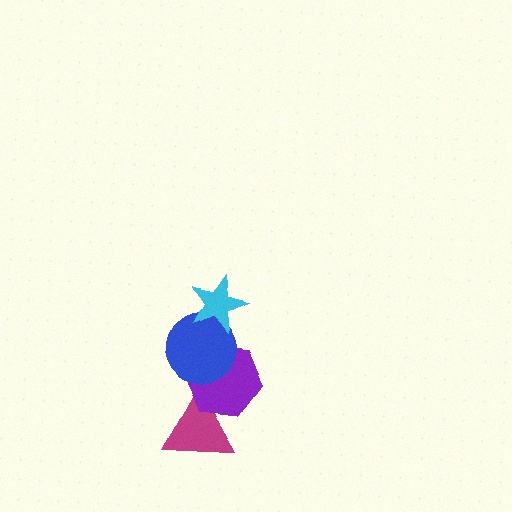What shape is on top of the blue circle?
The cyan star is on top of the blue circle.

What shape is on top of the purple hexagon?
The blue circle is on top of the purple hexagon.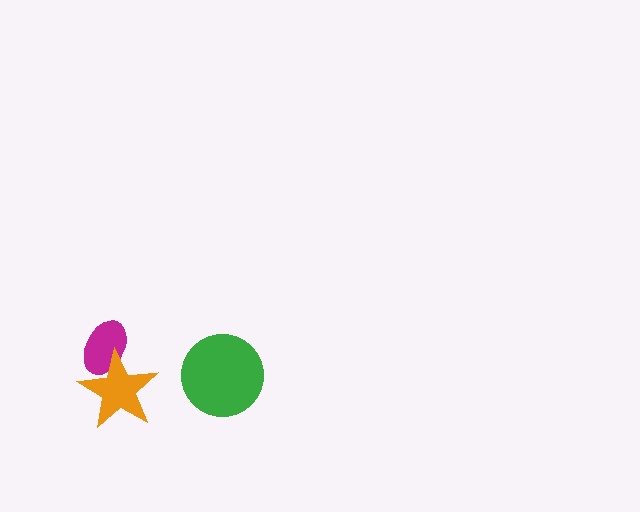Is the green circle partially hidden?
No, no other shape covers it.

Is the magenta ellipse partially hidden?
Yes, it is partially covered by another shape.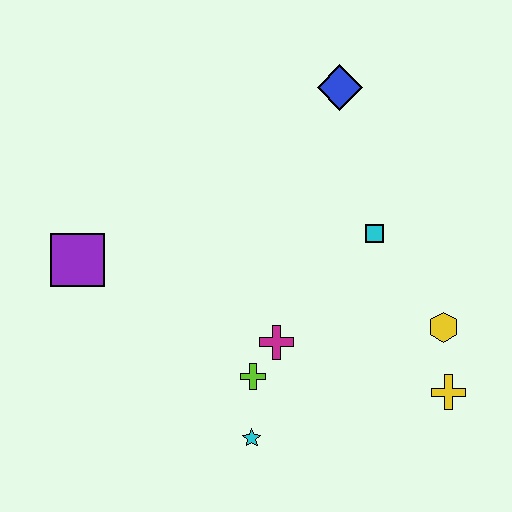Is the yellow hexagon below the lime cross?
No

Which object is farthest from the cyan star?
The blue diamond is farthest from the cyan star.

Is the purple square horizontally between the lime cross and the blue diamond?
No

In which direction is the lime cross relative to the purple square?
The lime cross is to the right of the purple square.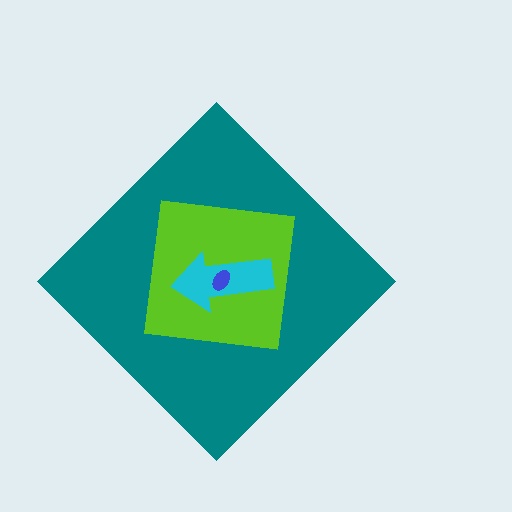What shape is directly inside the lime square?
The cyan arrow.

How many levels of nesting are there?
4.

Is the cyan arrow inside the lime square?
Yes.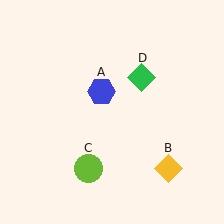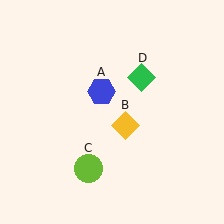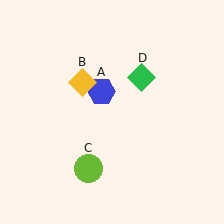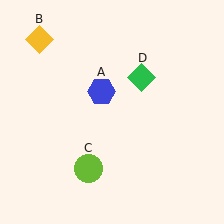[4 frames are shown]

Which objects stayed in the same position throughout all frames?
Blue hexagon (object A) and lime circle (object C) and green diamond (object D) remained stationary.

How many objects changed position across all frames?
1 object changed position: yellow diamond (object B).